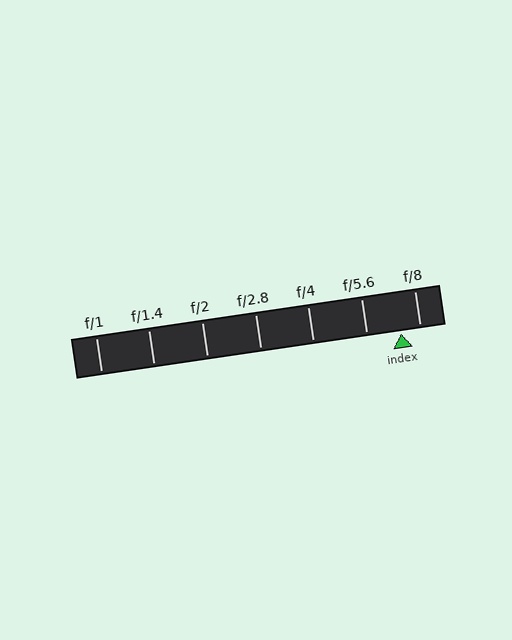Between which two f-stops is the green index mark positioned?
The index mark is between f/5.6 and f/8.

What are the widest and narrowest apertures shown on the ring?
The widest aperture shown is f/1 and the narrowest is f/8.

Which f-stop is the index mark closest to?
The index mark is closest to f/8.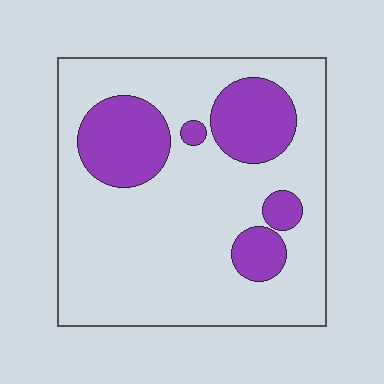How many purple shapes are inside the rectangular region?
5.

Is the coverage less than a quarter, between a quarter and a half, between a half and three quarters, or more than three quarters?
Less than a quarter.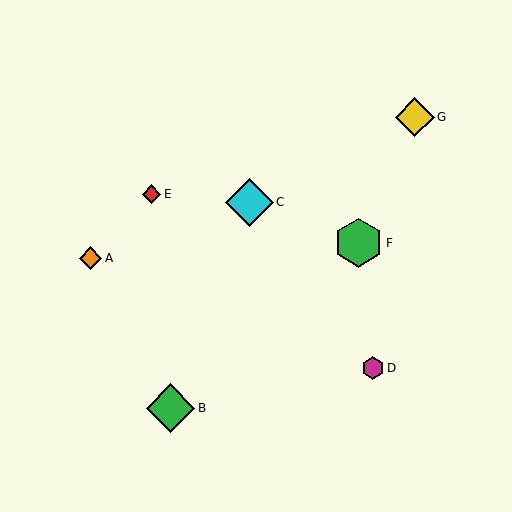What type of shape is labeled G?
Shape G is a yellow diamond.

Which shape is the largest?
The green hexagon (labeled F) is the largest.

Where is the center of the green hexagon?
The center of the green hexagon is at (358, 243).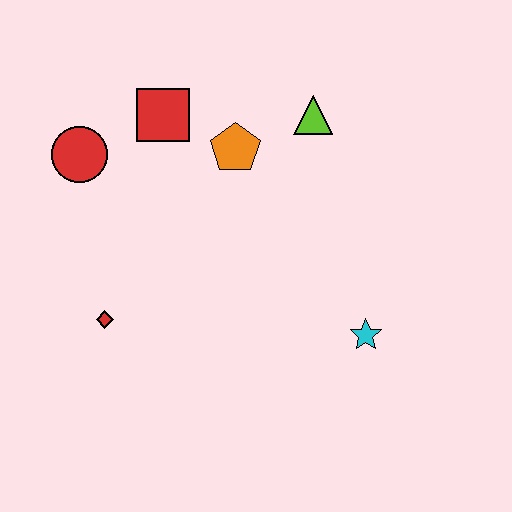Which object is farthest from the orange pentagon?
The cyan star is farthest from the orange pentagon.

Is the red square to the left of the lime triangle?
Yes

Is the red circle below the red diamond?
No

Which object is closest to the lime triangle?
The orange pentagon is closest to the lime triangle.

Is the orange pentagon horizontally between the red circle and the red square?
No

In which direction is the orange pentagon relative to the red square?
The orange pentagon is to the right of the red square.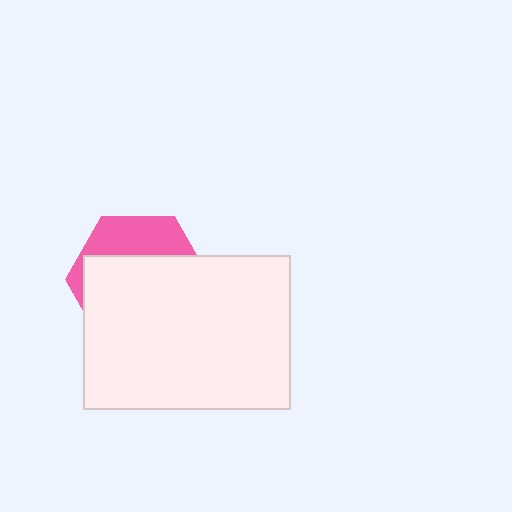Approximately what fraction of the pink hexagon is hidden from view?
Roughly 69% of the pink hexagon is hidden behind the white rectangle.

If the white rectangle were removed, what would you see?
You would see the complete pink hexagon.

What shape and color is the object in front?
The object in front is a white rectangle.